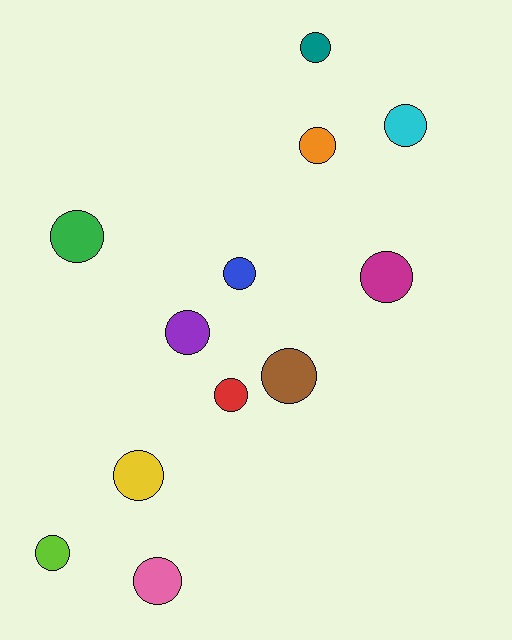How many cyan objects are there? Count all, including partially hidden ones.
There is 1 cyan object.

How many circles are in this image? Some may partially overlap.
There are 12 circles.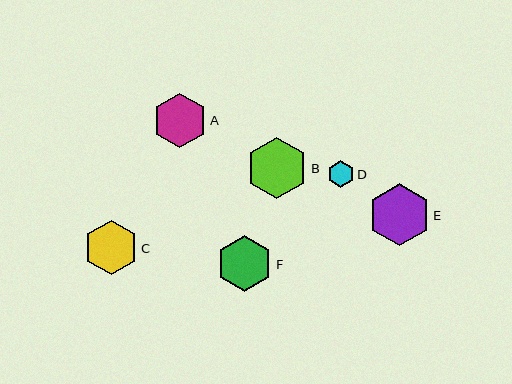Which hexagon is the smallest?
Hexagon D is the smallest with a size of approximately 27 pixels.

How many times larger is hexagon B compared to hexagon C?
Hexagon B is approximately 1.1 times the size of hexagon C.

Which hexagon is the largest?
Hexagon E is the largest with a size of approximately 62 pixels.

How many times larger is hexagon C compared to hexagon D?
Hexagon C is approximately 2.0 times the size of hexagon D.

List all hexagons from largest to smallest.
From largest to smallest: E, B, F, A, C, D.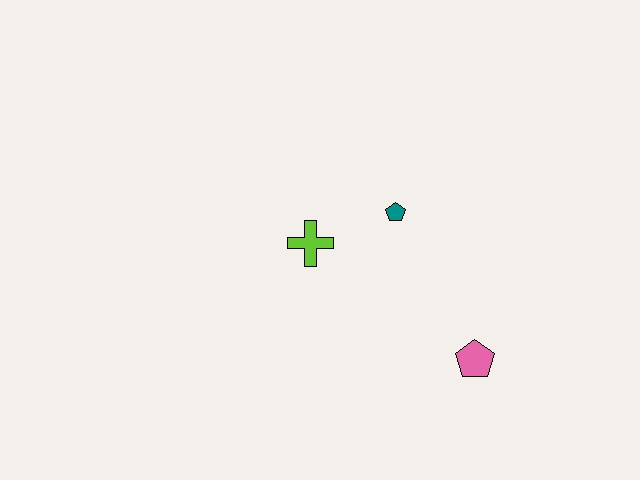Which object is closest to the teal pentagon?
The lime cross is closest to the teal pentagon.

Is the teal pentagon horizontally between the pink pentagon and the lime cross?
Yes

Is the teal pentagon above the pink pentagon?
Yes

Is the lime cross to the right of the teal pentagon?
No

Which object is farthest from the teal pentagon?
The pink pentagon is farthest from the teal pentagon.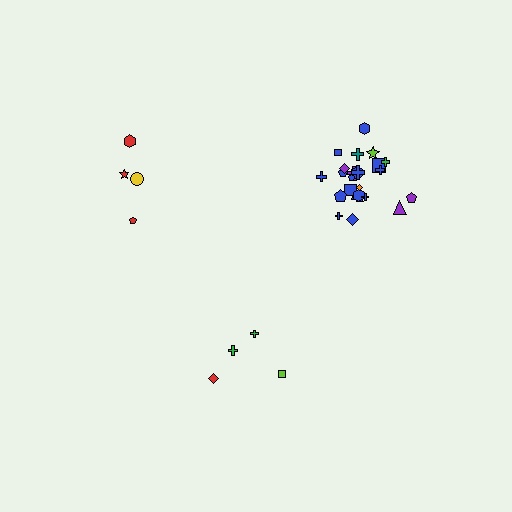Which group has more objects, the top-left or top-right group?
The top-right group.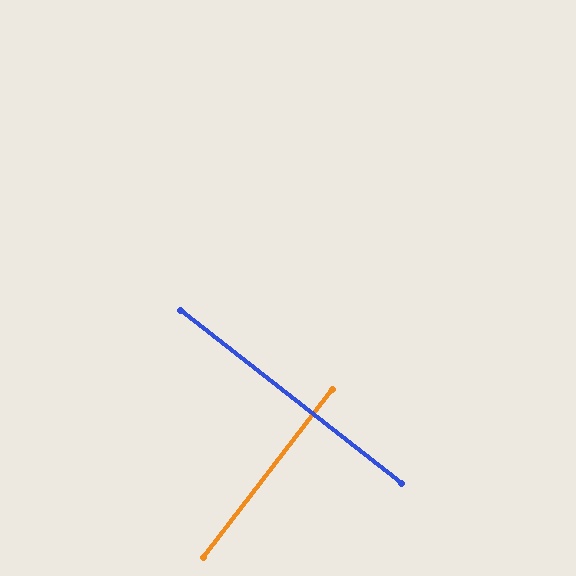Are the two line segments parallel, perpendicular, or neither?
Perpendicular — they meet at approximately 89°.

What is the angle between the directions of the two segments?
Approximately 89 degrees.